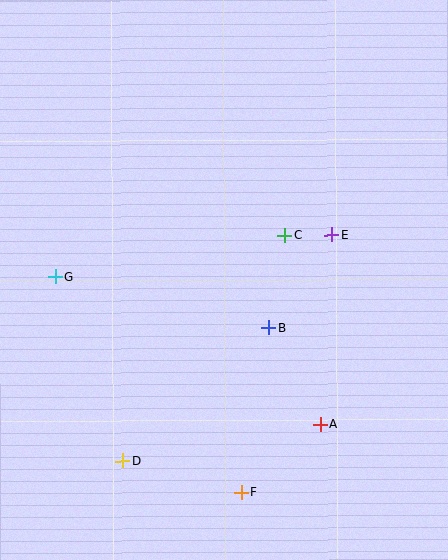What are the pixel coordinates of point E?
Point E is at (331, 235).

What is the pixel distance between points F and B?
The distance between F and B is 167 pixels.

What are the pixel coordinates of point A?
Point A is at (320, 424).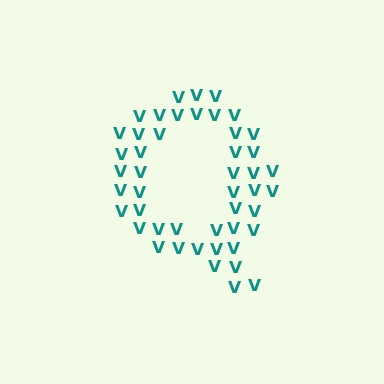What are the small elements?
The small elements are letter V's.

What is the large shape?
The large shape is the letter Q.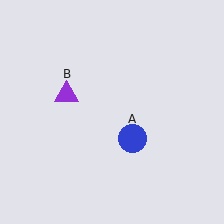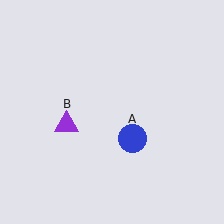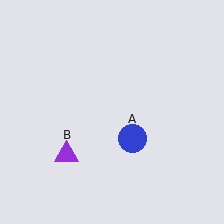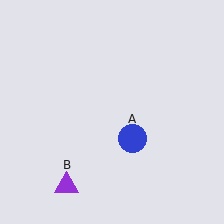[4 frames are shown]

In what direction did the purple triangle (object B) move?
The purple triangle (object B) moved down.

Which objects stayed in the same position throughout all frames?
Blue circle (object A) remained stationary.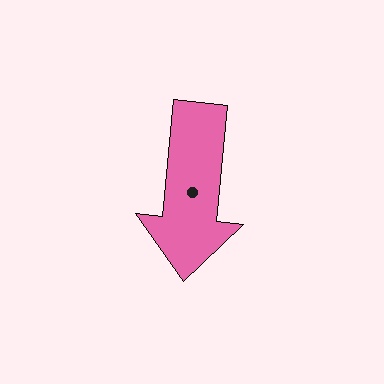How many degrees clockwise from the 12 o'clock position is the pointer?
Approximately 186 degrees.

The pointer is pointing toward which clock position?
Roughly 6 o'clock.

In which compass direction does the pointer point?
South.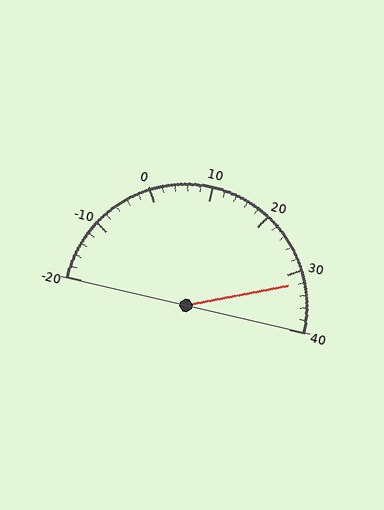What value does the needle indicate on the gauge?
The needle indicates approximately 32.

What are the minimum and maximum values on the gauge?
The gauge ranges from -20 to 40.